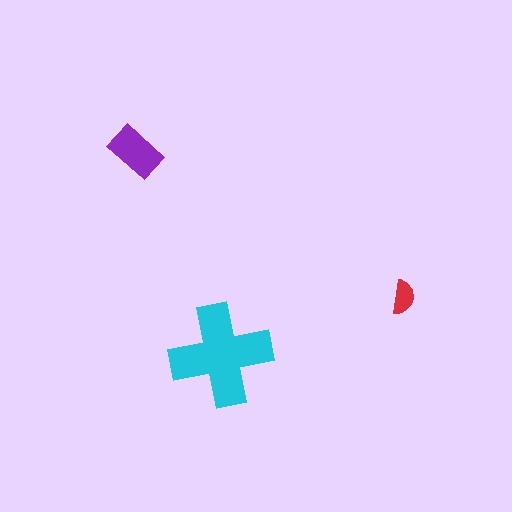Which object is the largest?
The cyan cross.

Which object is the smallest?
The red semicircle.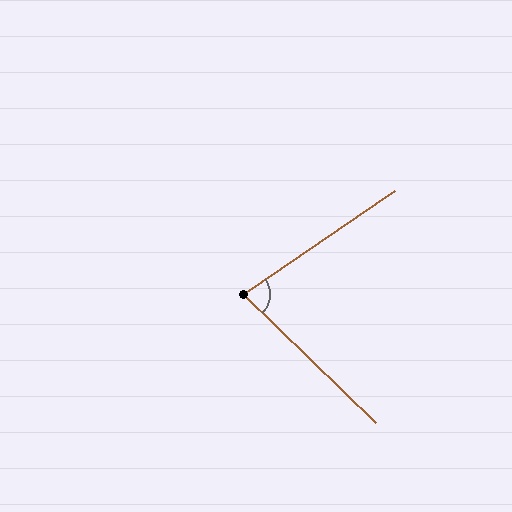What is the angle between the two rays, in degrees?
Approximately 79 degrees.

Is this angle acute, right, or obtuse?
It is acute.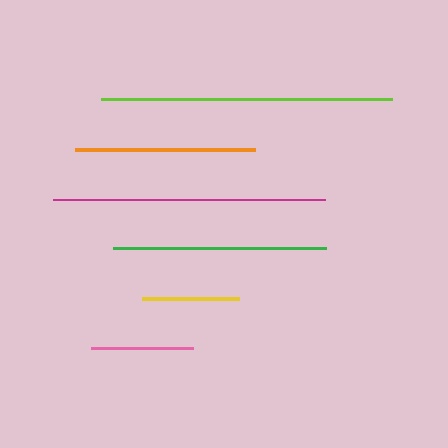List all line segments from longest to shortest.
From longest to shortest: lime, magenta, green, orange, pink, yellow.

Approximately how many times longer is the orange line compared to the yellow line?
The orange line is approximately 1.9 times the length of the yellow line.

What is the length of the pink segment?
The pink segment is approximately 102 pixels long.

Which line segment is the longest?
The lime line is the longest at approximately 291 pixels.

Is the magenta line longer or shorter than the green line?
The magenta line is longer than the green line.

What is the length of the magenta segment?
The magenta segment is approximately 272 pixels long.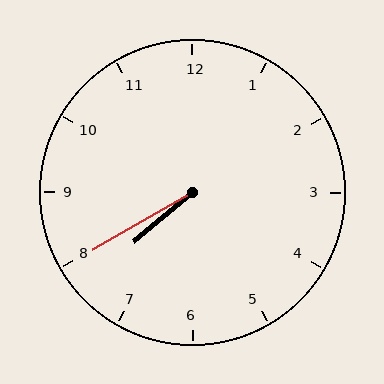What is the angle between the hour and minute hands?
Approximately 10 degrees.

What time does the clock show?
7:40.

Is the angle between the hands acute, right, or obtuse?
It is acute.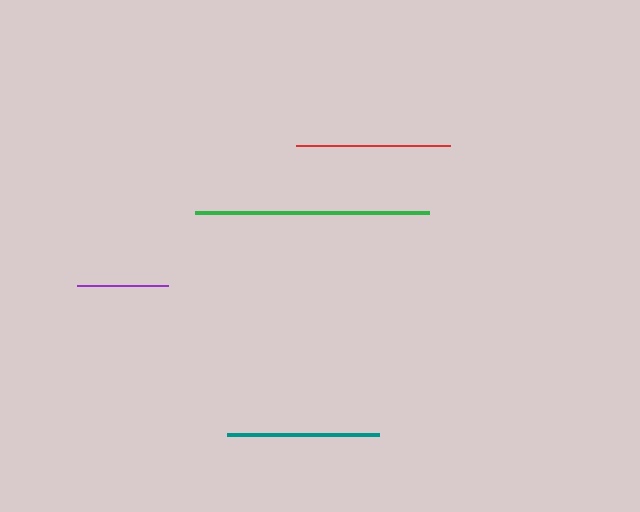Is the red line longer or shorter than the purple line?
The red line is longer than the purple line.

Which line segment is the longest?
The green line is the longest at approximately 235 pixels.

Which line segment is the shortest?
The purple line is the shortest at approximately 91 pixels.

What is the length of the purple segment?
The purple segment is approximately 91 pixels long.